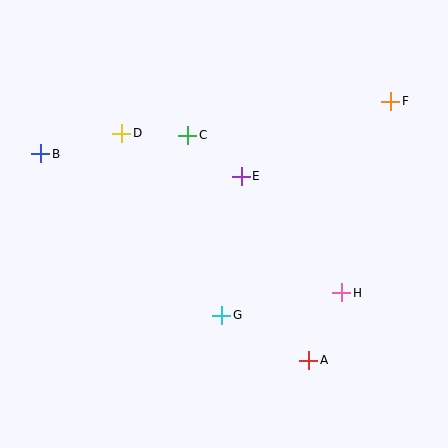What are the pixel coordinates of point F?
Point F is at (391, 101).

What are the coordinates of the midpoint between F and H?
The midpoint between F and H is at (366, 197).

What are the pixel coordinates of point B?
Point B is at (41, 154).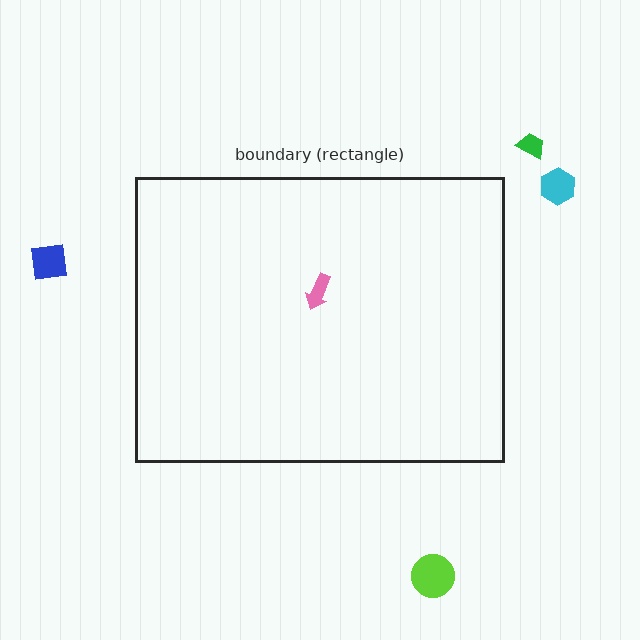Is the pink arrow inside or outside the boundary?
Inside.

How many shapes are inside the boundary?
1 inside, 4 outside.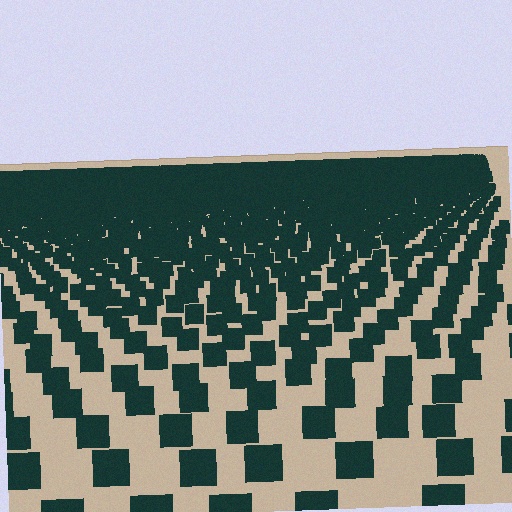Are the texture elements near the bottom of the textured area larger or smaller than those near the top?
Larger. Near the bottom, elements are closer to the viewer and appear at a bigger on-screen size.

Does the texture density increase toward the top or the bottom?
Density increases toward the top.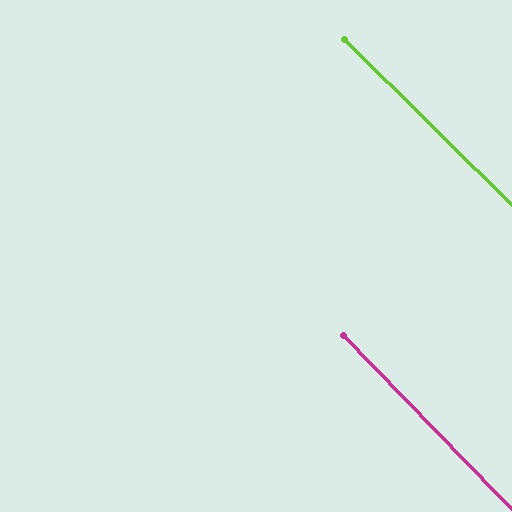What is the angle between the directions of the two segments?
Approximately 1 degree.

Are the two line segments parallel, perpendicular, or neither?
Parallel — their directions differ by only 1.2°.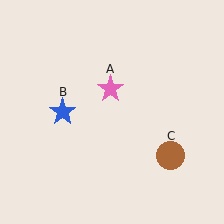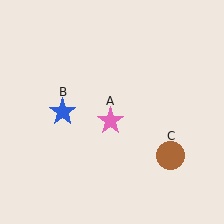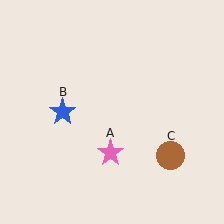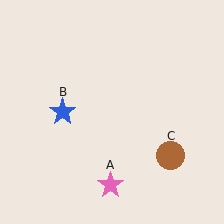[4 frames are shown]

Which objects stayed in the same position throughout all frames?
Blue star (object B) and brown circle (object C) remained stationary.